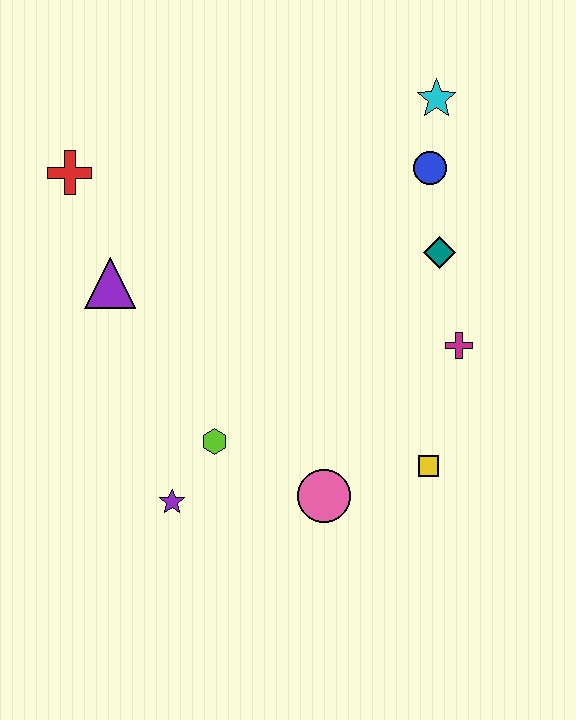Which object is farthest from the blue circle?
The purple star is farthest from the blue circle.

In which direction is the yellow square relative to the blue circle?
The yellow square is below the blue circle.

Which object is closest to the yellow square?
The pink circle is closest to the yellow square.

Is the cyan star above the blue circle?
Yes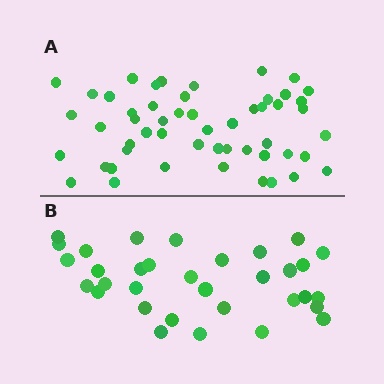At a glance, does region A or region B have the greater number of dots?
Region A (the top region) has more dots.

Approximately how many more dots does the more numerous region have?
Region A has approximately 20 more dots than region B.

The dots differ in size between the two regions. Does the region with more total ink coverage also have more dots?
No. Region B has more total ink coverage because its dots are larger, but region A actually contains more individual dots. Total area can be misleading — the number of items is what matters here.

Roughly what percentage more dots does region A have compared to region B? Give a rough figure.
About 60% more.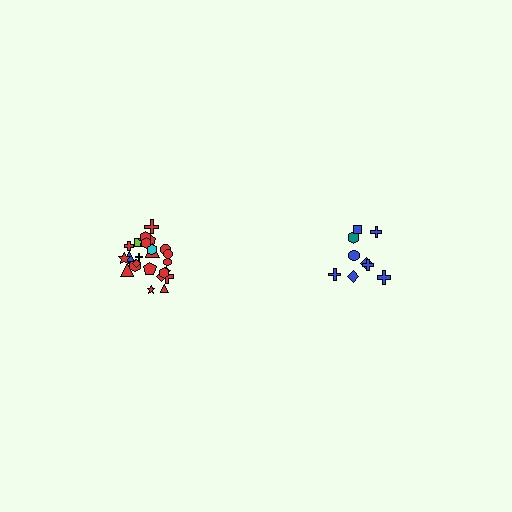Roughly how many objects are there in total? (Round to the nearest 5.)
Roughly 35 objects in total.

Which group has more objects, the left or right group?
The left group.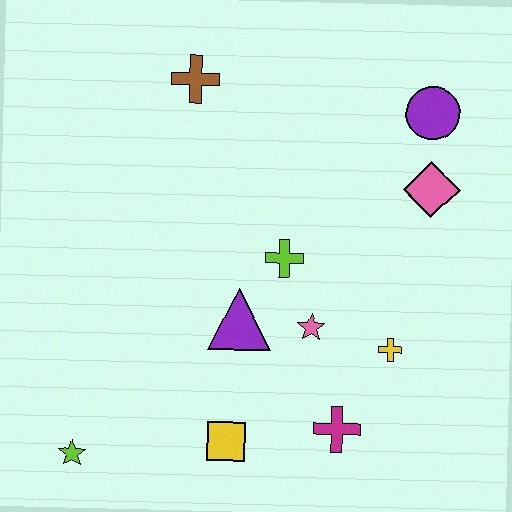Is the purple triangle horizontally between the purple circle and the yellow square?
Yes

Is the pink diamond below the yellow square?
No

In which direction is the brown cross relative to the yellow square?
The brown cross is above the yellow square.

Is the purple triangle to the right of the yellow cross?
No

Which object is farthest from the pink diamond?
The lime star is farthest from the pink diamond.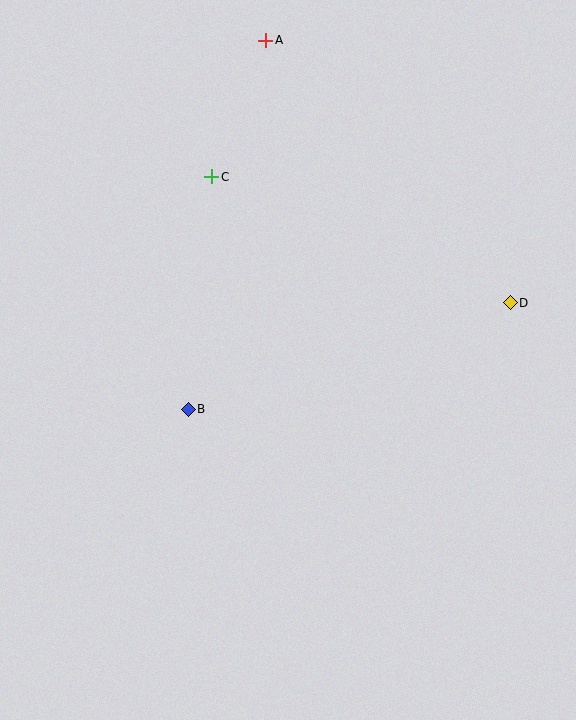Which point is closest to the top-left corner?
Point A is closest to the top-left corner.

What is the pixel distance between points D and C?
The distance between D and C is 324 pixels.